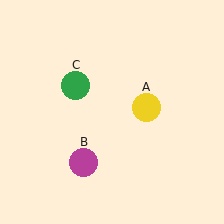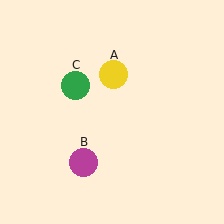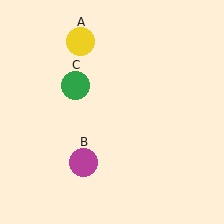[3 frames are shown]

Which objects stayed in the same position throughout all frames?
Magenta circle (object B) and green circle (object C) remained stationary.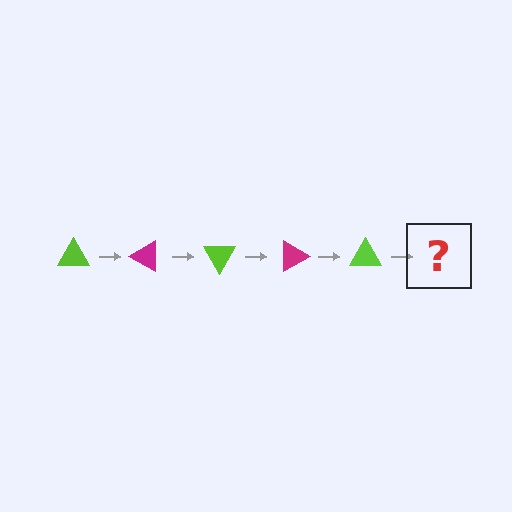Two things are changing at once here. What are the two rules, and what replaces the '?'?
The two rules are that it rotates 30 degrees each step and the color cycles through lime and magenta. The '?' should be a magenta triangle, rotated 150 degrees from the start.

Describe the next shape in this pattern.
It should be a magenta triangle, rotated 150 degrees from the start.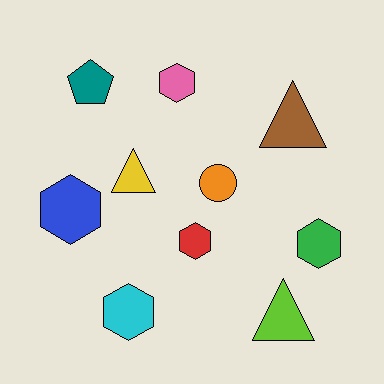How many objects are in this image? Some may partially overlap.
There are 10 objects.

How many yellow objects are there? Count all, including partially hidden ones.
There is 1 yellow object.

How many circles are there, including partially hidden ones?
There is 1 circle.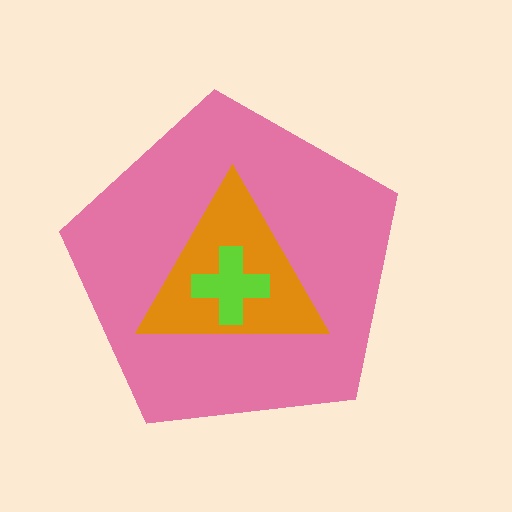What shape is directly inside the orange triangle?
The lime cross.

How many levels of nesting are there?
3.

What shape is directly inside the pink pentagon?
The orange triangle.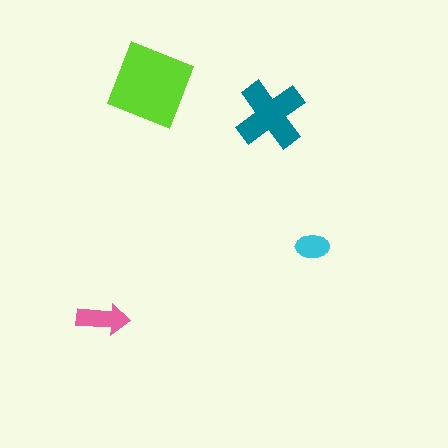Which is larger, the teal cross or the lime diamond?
The lime diamond.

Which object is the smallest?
The cyan ellipse.